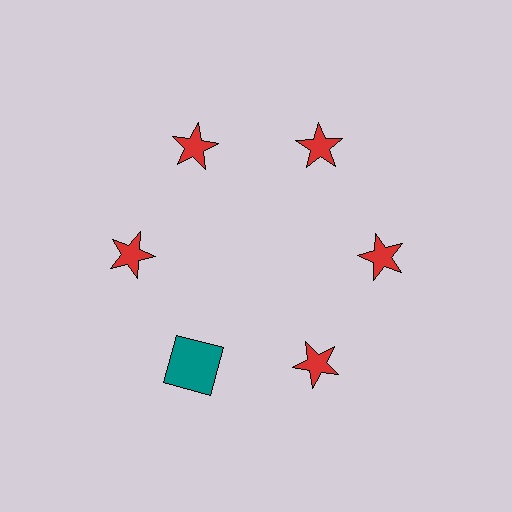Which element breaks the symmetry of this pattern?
The teal square at roughly the 7 o'clock position breaks the symmetry. All other shapes are red stars.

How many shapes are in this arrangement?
There are 6 shapes arranged in a ring pattern.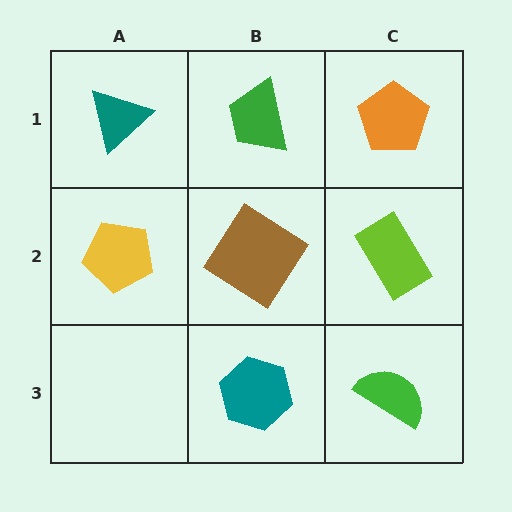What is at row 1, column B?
A green trapezoid.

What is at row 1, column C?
An orange pentagon.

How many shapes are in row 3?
2 shapes.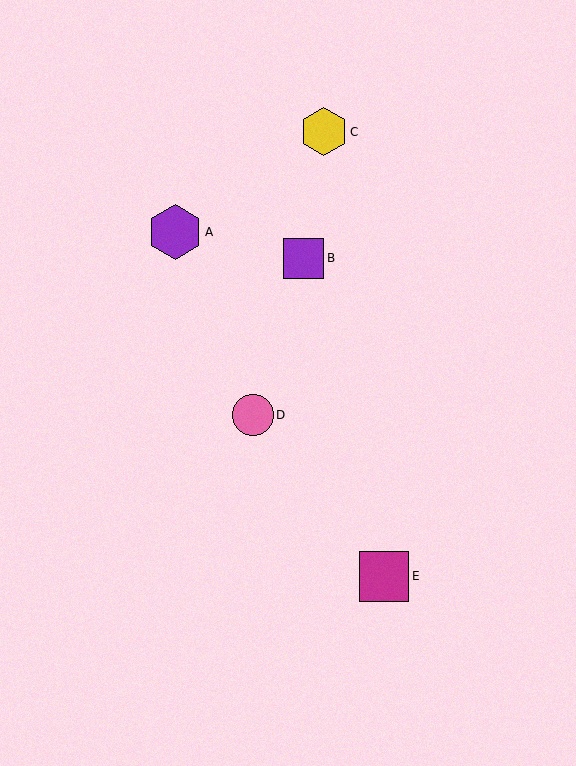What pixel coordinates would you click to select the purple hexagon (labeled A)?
Click at (175, 232) to select the purple hexagon A.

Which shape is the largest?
The purple hexagon (labeled A) is the largest.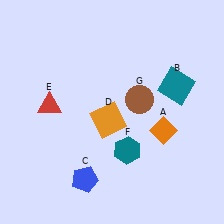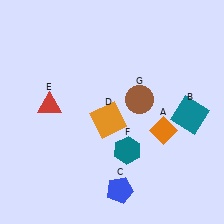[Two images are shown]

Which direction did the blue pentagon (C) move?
The blue pentagon (C) moved right.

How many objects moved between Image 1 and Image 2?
2 objects moved between the two images.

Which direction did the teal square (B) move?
The teal square (B) moved down.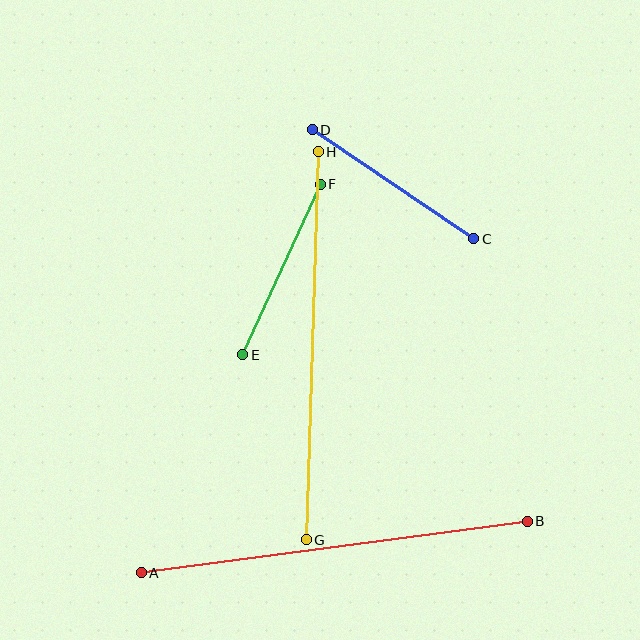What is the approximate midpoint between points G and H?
The midpoint is at approximately (312, 346) pixels.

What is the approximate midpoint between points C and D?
The midpoint is at approximately (393, 184) pixels.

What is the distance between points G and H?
The distance is approximately 388 pixels.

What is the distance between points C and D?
The distance is approximately 195 pixels.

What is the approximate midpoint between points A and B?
The midpoint is at approximately (334, 547) pixels.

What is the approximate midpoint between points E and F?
The midpoint is at approximately (281, 270) pixels.